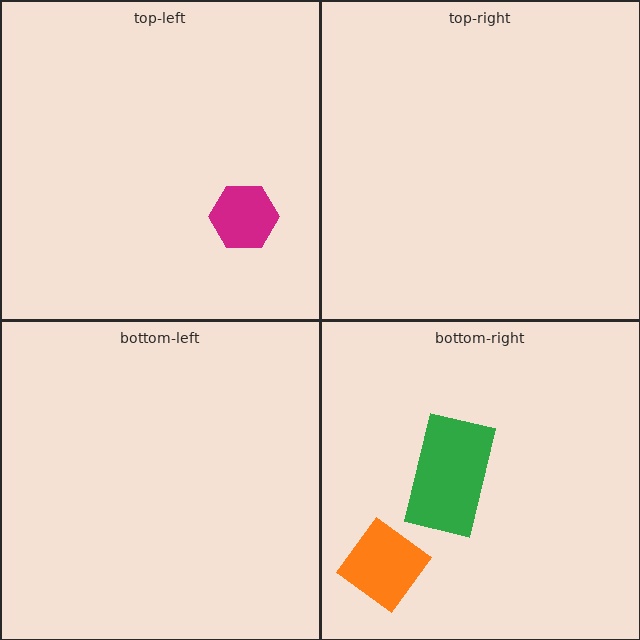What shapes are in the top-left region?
The magenta hexagon.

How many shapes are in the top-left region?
1.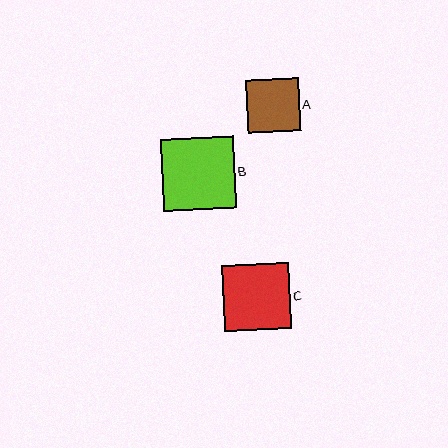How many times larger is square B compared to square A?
Square B is approximately 1.4 times the size of square A.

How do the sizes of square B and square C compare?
Square B and square C are approximately the same size.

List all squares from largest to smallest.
From largest to smallest: B, C, A.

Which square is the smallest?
Square A is the smallest with a size of approximately 53 pixels.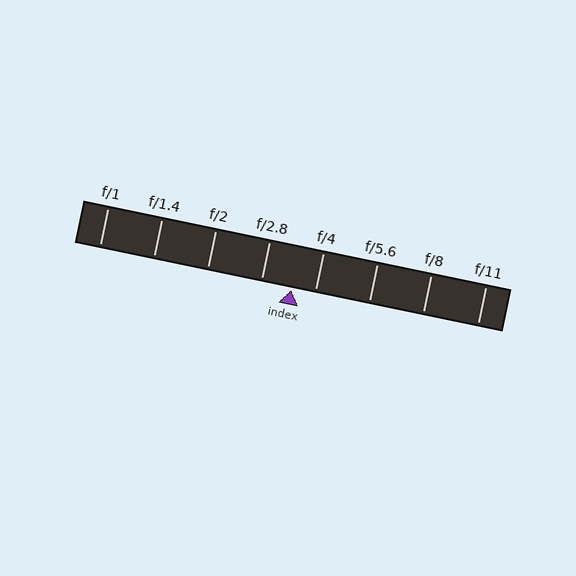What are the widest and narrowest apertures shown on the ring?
The widest aperture shown is f/1 and the narrowest is f/11.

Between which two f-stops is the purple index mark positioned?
The index mark is between f/2.8 and f/4.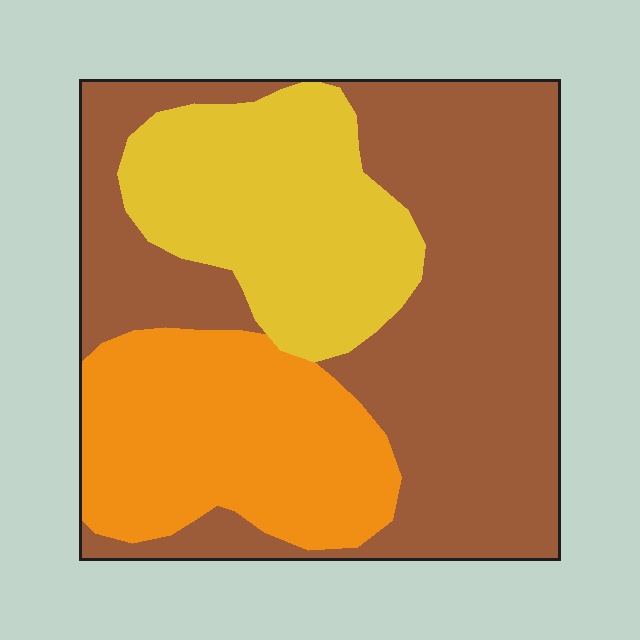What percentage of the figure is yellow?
Yellow takes up between a sixth and a third of the figure.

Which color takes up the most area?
Brown, at roughly 50%.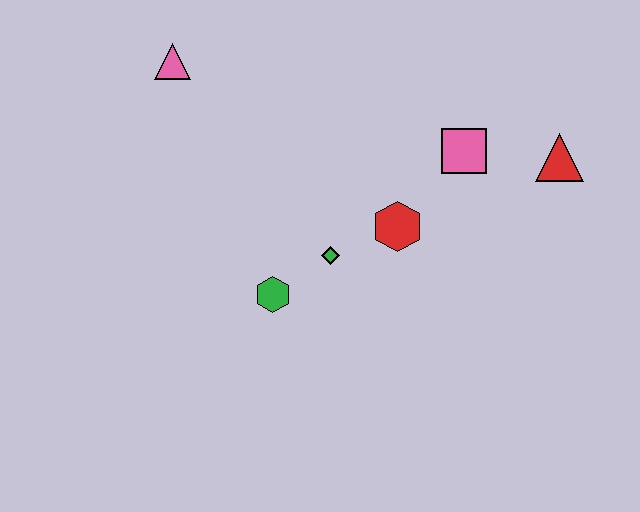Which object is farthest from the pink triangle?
The red triangle is farthest from the pink triangle.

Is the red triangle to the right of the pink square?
Yes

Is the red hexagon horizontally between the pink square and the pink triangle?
Yes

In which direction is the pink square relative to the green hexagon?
The pink square is to the right of the green hexagon.